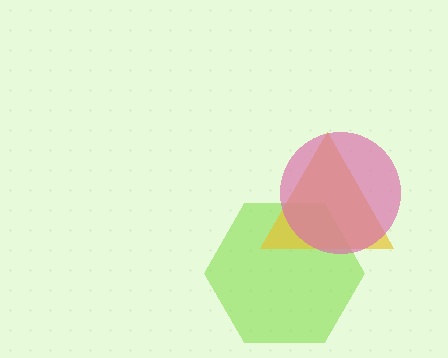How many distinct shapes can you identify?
There are 3 distinct shapes: a lime hexagon, a yellow triangle, a pink circle.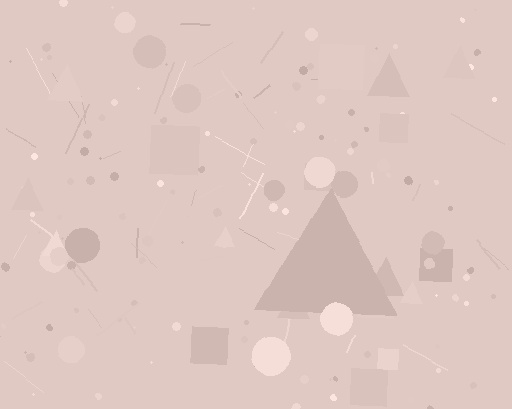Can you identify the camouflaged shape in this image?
The camouflaged shape is a triangle.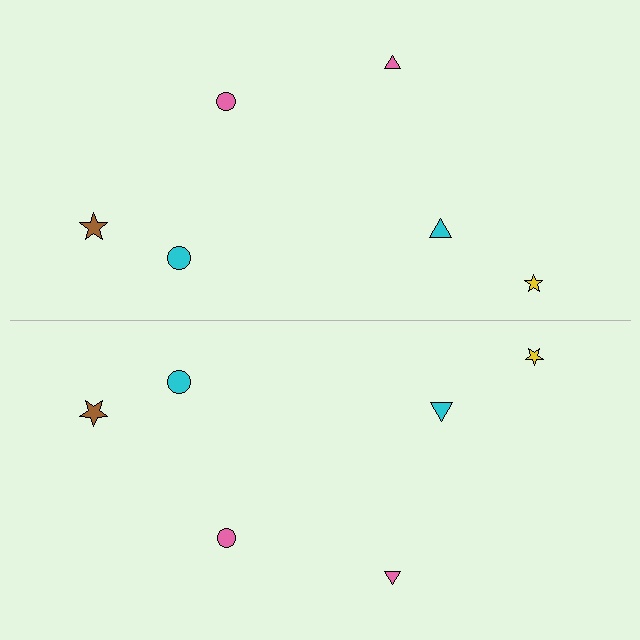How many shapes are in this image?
There are 12 shapes in this image.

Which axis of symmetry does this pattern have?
The pattern has a horizontal axis of symmetry running through the center of the image.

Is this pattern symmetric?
Yes, this pattern has bilateral (reflection) symmetry.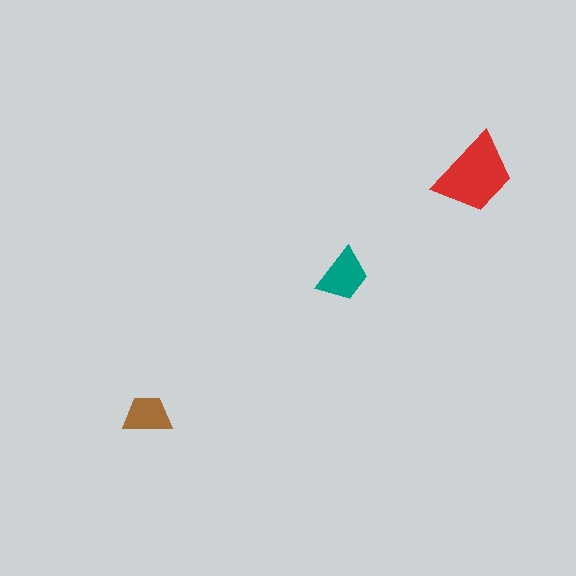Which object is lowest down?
The brown trapezoid is bottommost.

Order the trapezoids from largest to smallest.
the red one, the teal one, the brown one.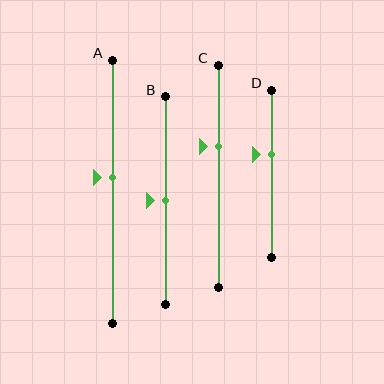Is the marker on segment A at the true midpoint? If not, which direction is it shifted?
No, the marker on segment A is shifted upward by about 5% of the segment length.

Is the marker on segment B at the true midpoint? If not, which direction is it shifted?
Yes, the marker on segment B is at the true midpoint.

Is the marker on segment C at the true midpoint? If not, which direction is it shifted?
No, the marker on segment C is shifted upward by about 14% of the segment length.